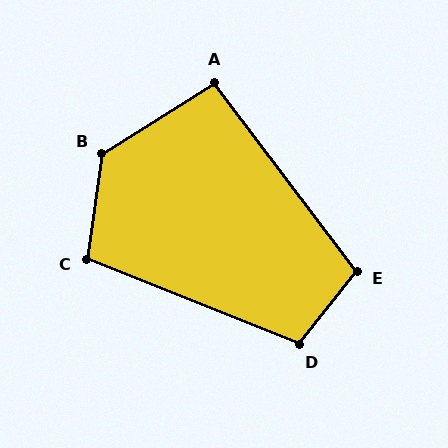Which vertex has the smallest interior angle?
A, at approximately 95 degrees.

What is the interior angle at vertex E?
Approximately 104 degrees (obtuse).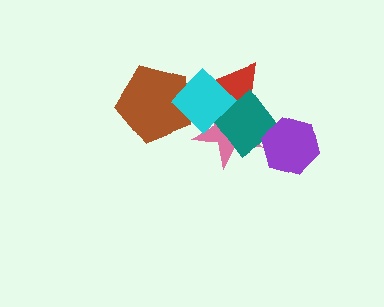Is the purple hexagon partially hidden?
No, no other shape covers it.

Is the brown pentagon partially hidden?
Yes, it is partially covered by another shape.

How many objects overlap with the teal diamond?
4 objects overlap with the teal diamond.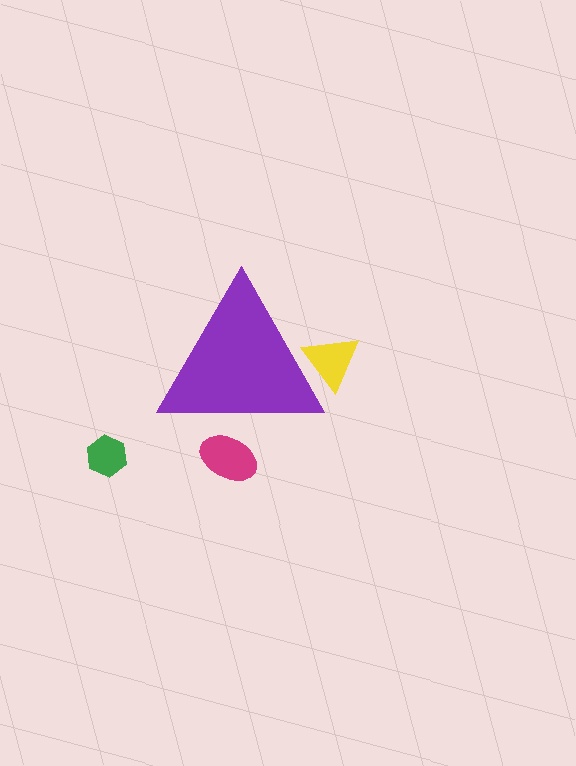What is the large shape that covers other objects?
A purple triangle.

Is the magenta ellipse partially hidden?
Yes, the magenta ellipse is partially hidden behind the purple triangle.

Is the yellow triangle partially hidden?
Yes, the yellow triangle is partially hidden behind the purple triangle.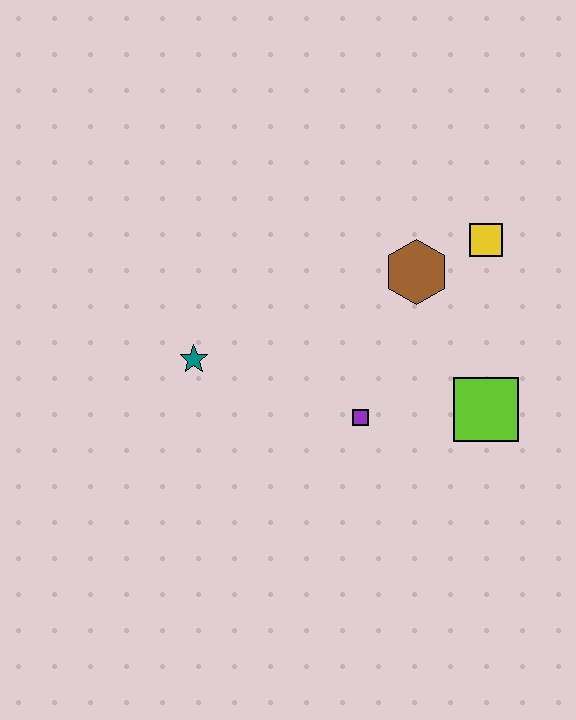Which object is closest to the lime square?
The purple square is closest to the lime square.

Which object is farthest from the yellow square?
The teal star is farthest from the yellow square.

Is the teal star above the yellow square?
No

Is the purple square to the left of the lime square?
Yes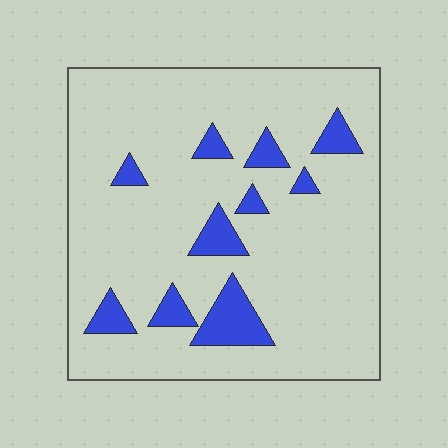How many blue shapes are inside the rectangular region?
10.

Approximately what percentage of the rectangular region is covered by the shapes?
Approximately 15%.